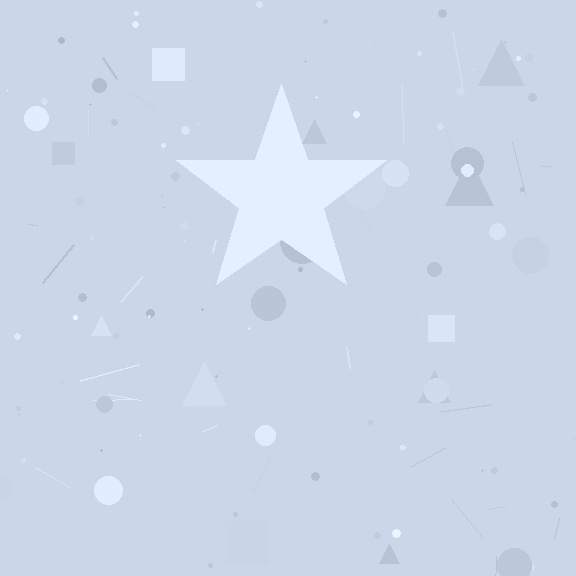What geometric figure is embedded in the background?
A star is embedded in the background.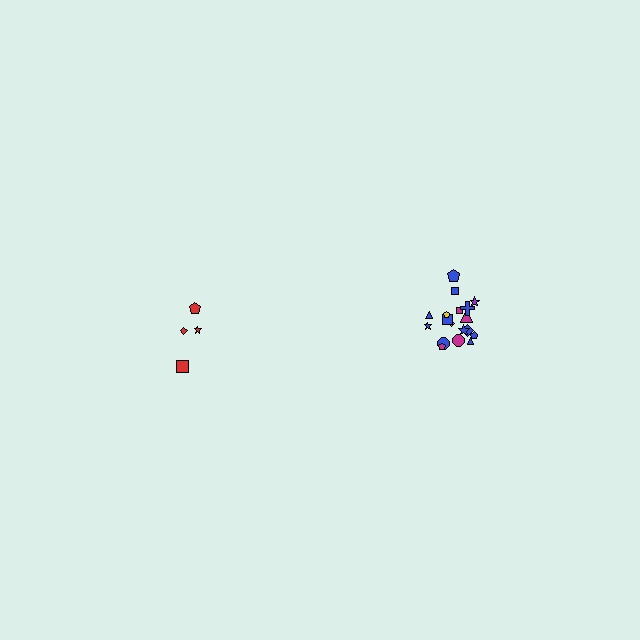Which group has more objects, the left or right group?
The right group.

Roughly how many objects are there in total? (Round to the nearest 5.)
Roughly 20 objects in total.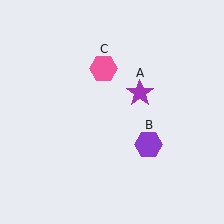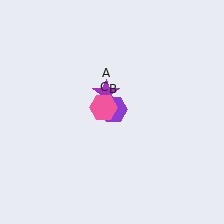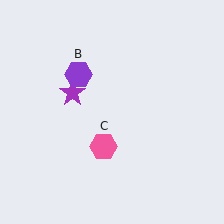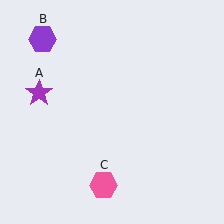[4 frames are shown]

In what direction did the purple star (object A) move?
The purple star (object A) moved left.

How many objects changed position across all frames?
3 objects changed position: purple star (object A), purple hexagon (object B), pink hexagon (object C).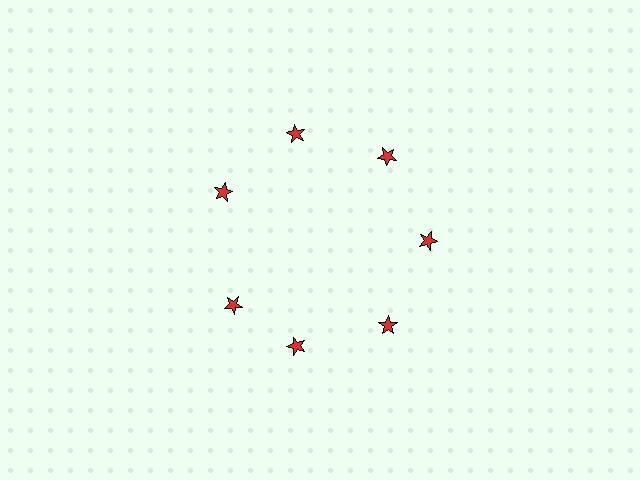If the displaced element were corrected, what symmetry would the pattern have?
It would have 7-fold rotational symmetry — the pattern would map onto itself every 51 degrees.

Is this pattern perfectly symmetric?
No. The 7 red stars are arranged in a ring, but one element near the 8 o'clock position is rotated out of alignment along the ring, breaking the 7-fold rotational symmetry.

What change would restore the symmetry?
The symmetry would be restored by rotating it back into even spacing with its neighbors so that all 7 stars sit at equal angles and equal distance from the center.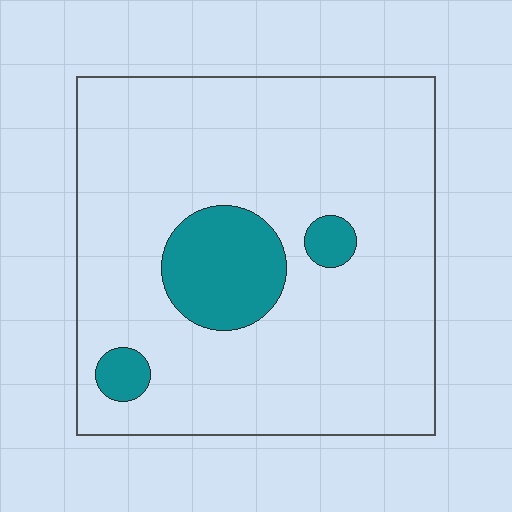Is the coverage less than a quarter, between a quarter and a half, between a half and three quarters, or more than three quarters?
Less than a quarter.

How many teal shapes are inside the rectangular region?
3.